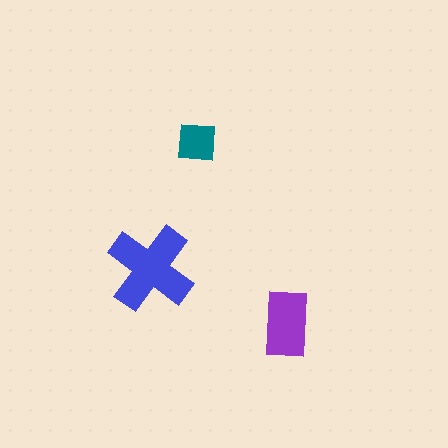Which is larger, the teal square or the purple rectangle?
The purple rectangle.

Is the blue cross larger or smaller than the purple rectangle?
Larger.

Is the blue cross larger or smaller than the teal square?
Larger.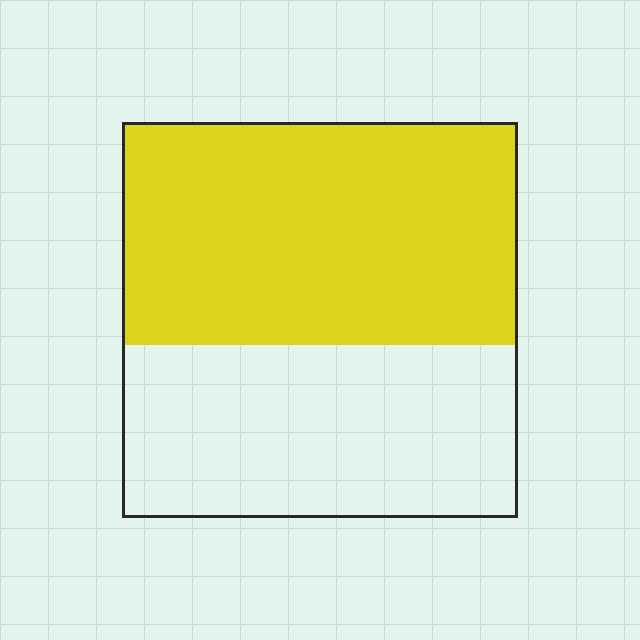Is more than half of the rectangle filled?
Yes.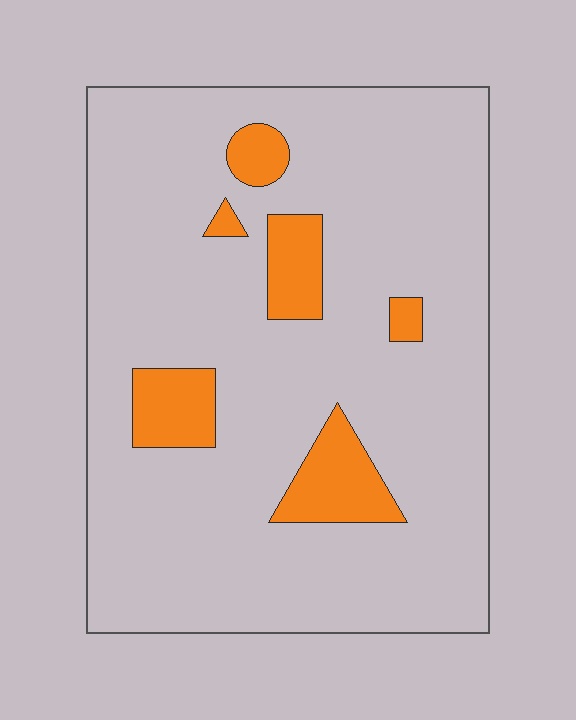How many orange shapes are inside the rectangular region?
6.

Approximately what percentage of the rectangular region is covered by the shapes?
Approximately 10%.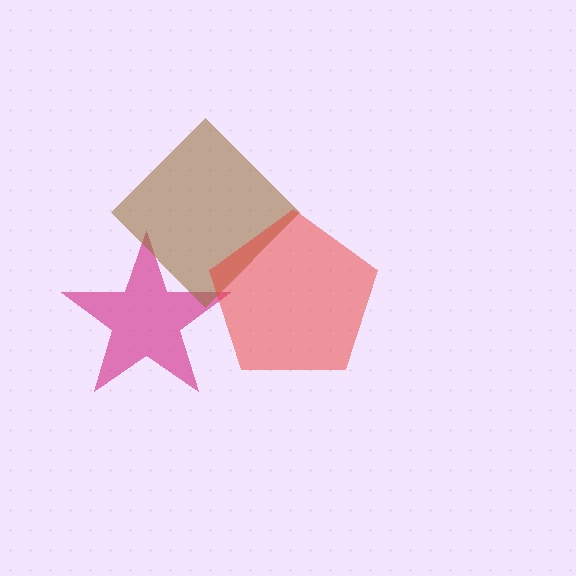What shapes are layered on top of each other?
The layered shapes are: a magenta star, a brown diamond, a red pentagon.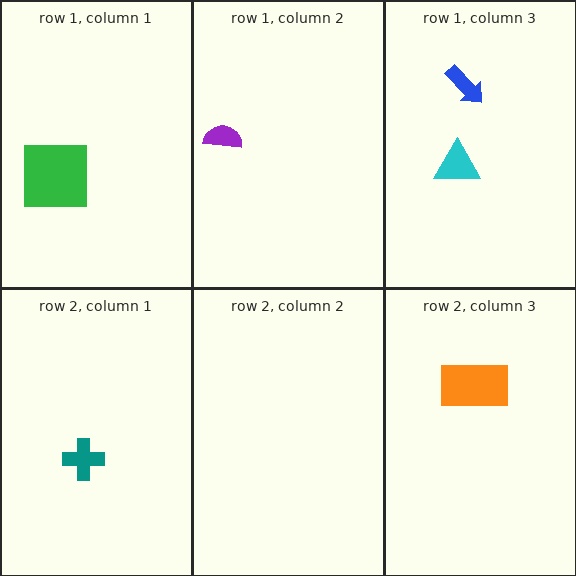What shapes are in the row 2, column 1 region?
The teal cross.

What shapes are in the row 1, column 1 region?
The green square.